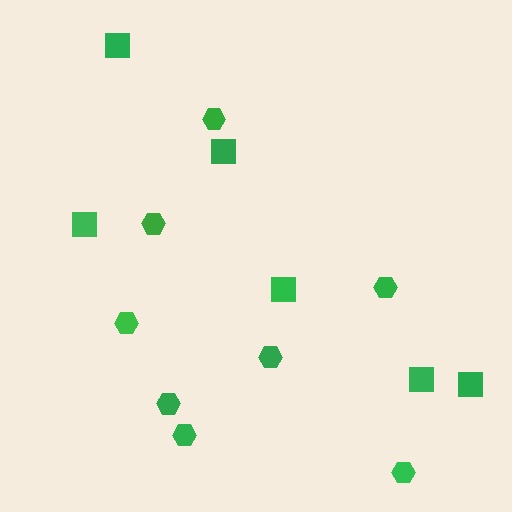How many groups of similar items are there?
There are 2 groups: one group of squares (6) and one group of hexagons (8).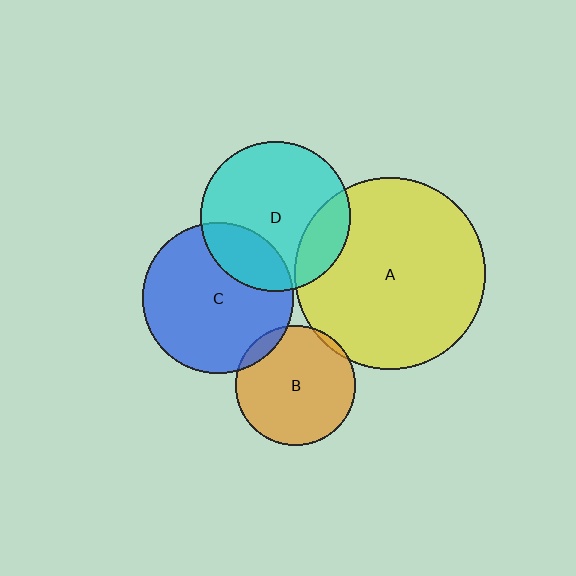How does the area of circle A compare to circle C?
Approximately 1.6 times.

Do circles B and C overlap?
Yes.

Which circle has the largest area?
Circle A (yellow).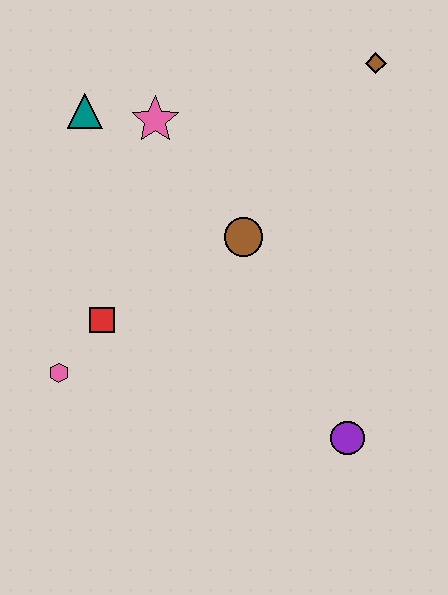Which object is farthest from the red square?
The brown diamond is farthest from the red square.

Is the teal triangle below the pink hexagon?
No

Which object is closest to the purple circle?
The brown circle is closest to the purple circle.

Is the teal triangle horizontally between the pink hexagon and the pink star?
Yes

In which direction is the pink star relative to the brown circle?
The pink star is above the brown circle.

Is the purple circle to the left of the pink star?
No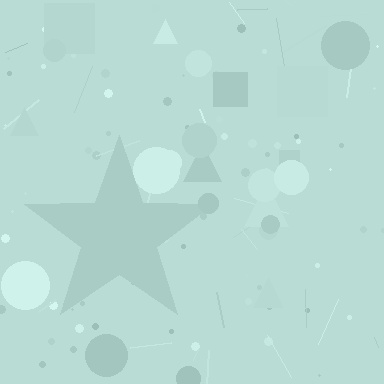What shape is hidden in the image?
A star is hidden in the image.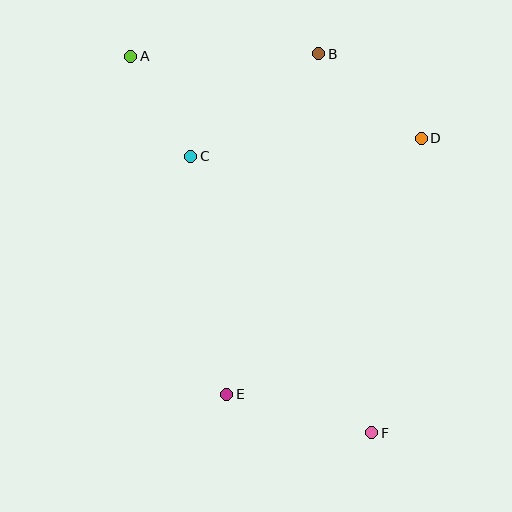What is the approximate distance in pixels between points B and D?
The distance between B and D is approximately 133 pixels.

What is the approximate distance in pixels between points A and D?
The distance between A and D is approximately 302 pixels.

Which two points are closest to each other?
Points A and C are closest to each other.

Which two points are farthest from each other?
Points A and F are farthest from each other.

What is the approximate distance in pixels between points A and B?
The distance between A and B is approximately 188 pixels.